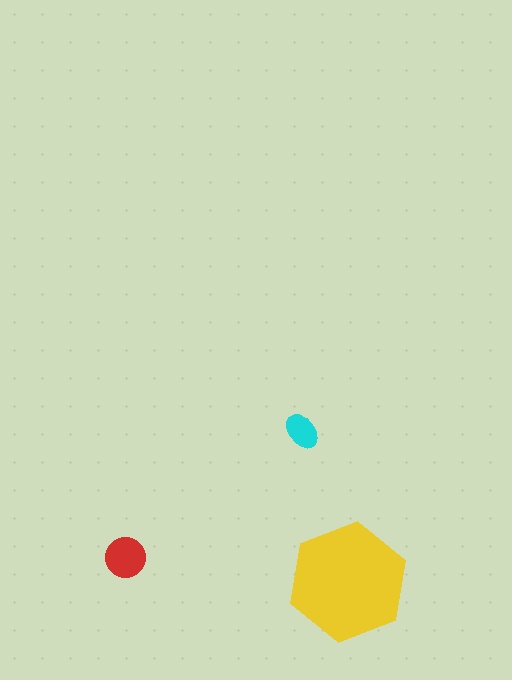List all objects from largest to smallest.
The yellow hexagon, the red circle, the cyan ellipse.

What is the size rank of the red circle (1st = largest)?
2nd.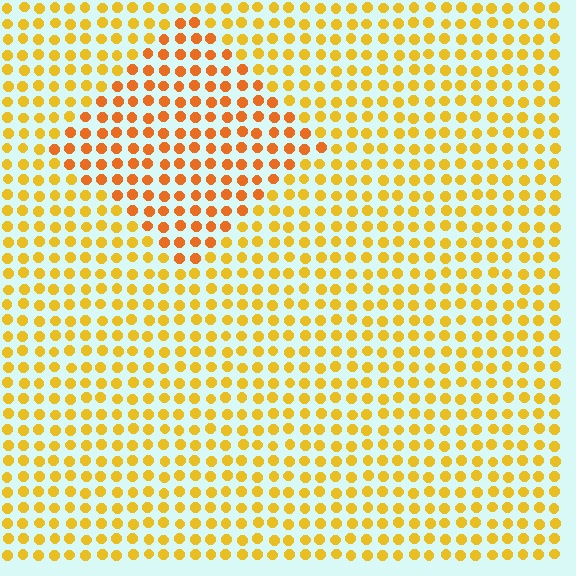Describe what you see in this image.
The image is filled with small yellow elements in a uniform arrangement. A diamond-shaped region is visible where the elements are tinted to a slightly different hue, forming a subtle color boundary.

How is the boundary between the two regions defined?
The boundary is defined purely by a slight shift in hue (about 25 degrees). Spacing, size, and orientation are identical on both sides.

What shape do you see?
I see a diamond.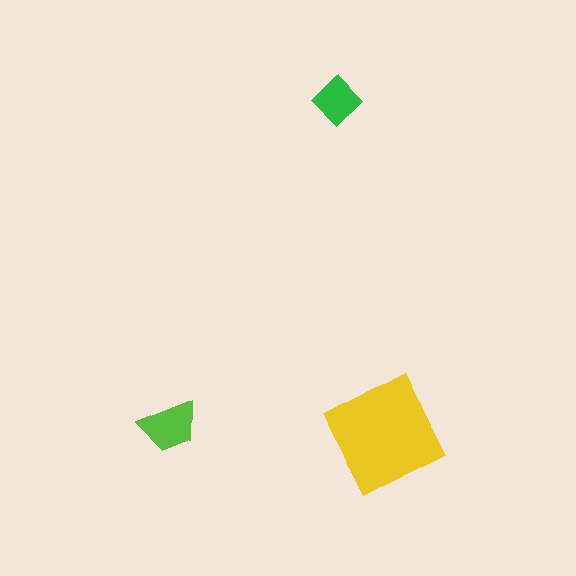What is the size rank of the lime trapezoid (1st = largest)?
2nd.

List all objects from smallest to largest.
The green diamond, the lime trapezoid, the yellow square.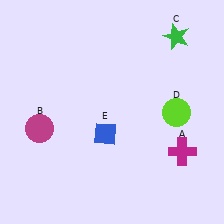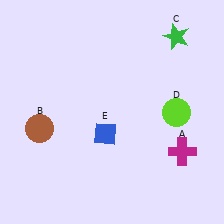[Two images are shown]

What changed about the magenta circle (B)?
In Image 1, B is magenta. In Image 2, it changed to brown.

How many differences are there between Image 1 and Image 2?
There is 1 difference between the two images.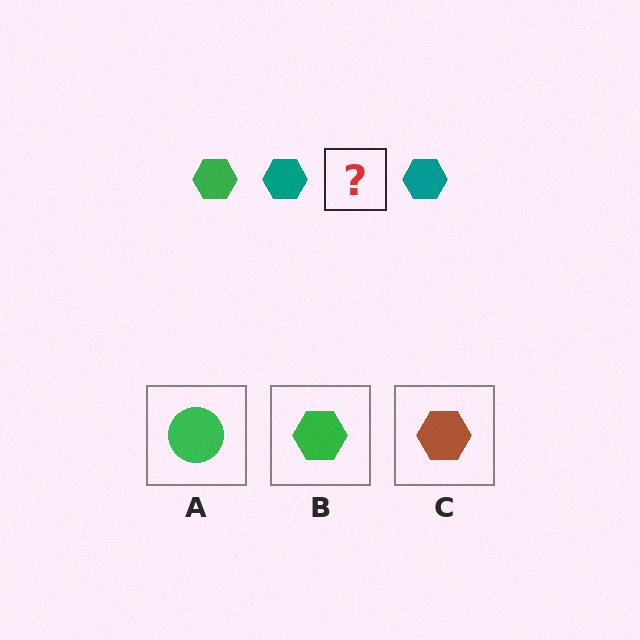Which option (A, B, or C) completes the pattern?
B.